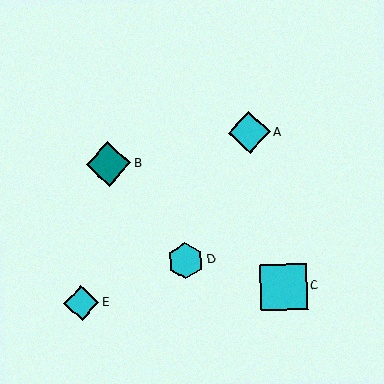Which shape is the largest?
The cyan square (labeled C) is the largest.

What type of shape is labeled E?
Shape E is a cyan diamond.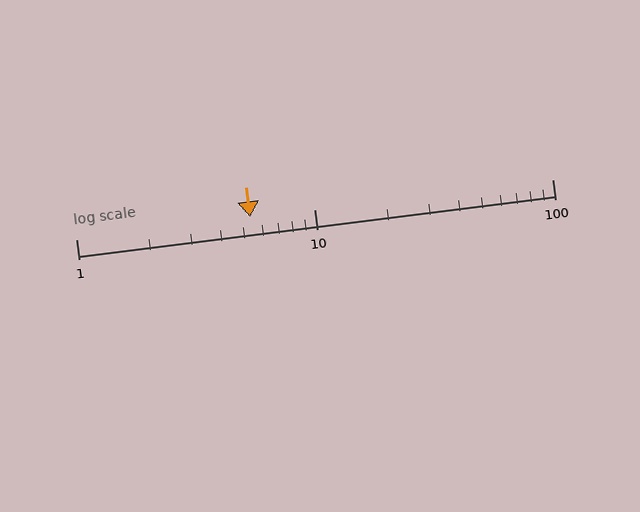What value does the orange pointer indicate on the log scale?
The pointer indicates approximately 5.4.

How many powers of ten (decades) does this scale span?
The scale spans 2 decades, from 1 to 100.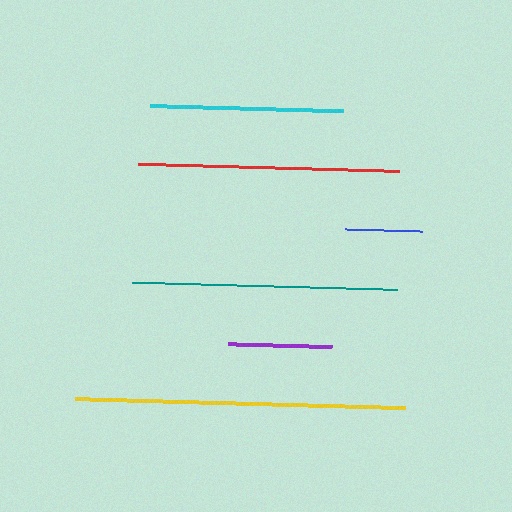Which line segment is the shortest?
The blue line is the shortest at approximately 77 pixels.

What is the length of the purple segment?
The purple segment is approximately 104 pixels long.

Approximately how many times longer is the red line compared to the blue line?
The red line is approximately 3.4 times the length of the blue line.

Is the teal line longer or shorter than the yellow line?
The yellow line is longer than the teal line.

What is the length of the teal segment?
The teal segment is approximately 265 pixels long.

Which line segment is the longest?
The yellow line is the longest at approximately 330 pixels.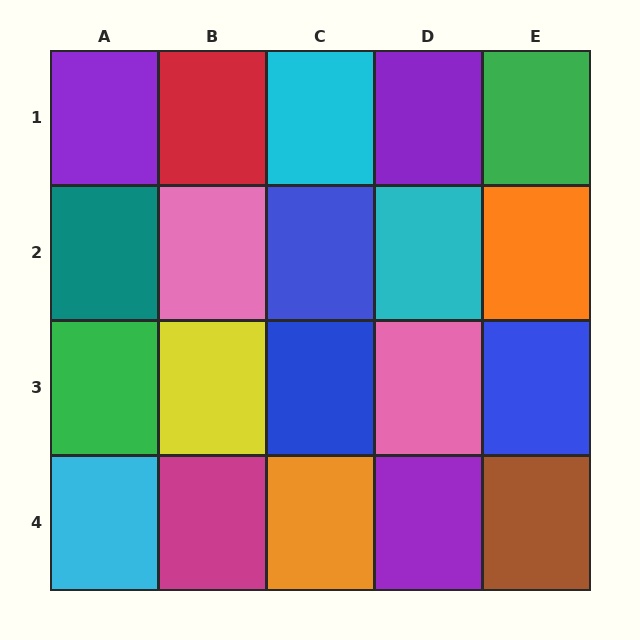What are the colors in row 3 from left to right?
Green, yellow, blue, pink, blue.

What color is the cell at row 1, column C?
Cyan.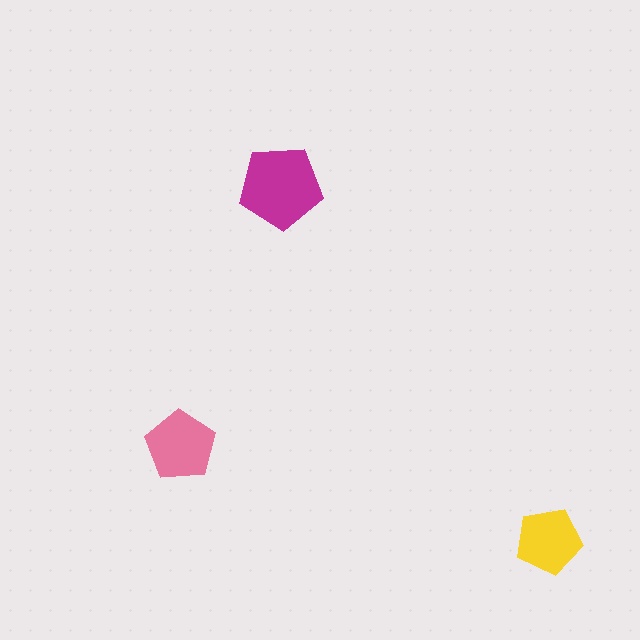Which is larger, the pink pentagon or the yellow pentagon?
The pink one.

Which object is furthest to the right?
The yellow pentagon is rightmost.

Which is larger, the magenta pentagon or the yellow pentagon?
The magenta one.